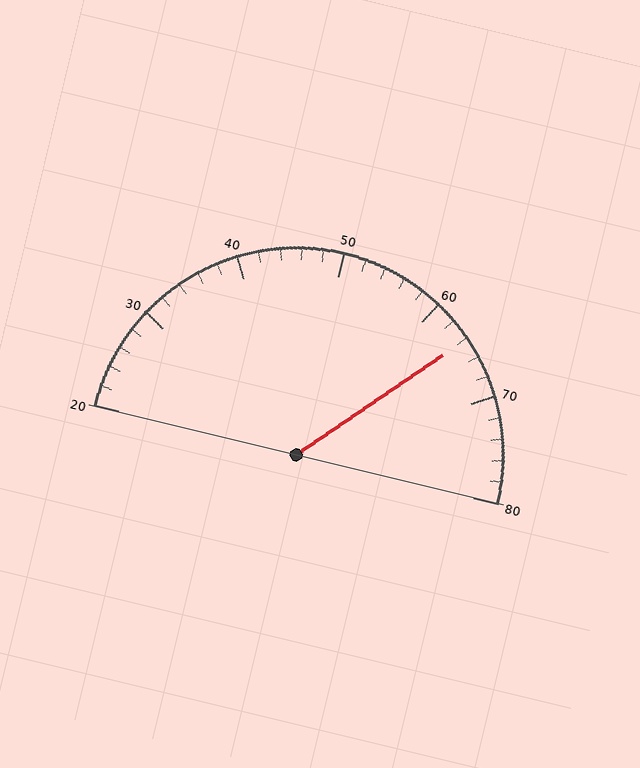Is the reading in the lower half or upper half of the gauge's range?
The reading is in the upper half of the range (20 to 80).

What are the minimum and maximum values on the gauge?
The gauge ranges from 20 to 80.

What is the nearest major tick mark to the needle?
The nearest major tick mark is 60.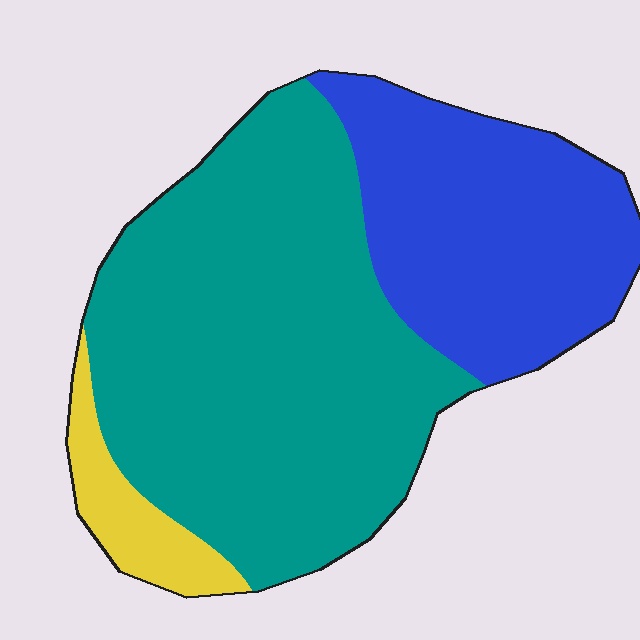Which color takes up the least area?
Yellow, at roughly 10%.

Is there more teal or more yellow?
Teal.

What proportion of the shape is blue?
Blue covers around 30% of the shape.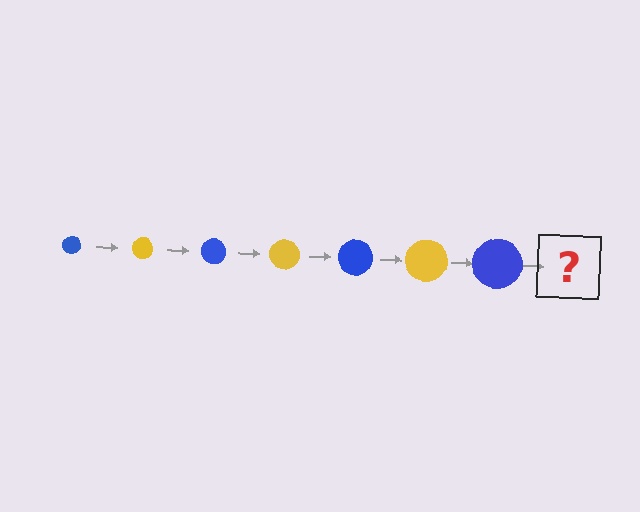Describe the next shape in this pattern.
It should be a yellow circle, larger than the previous one.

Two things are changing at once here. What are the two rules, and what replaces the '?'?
The two rules are that the circle grows larger each step and the color cycles through blue and yellow. The '?' should be a yellow circle, larger than the previous one.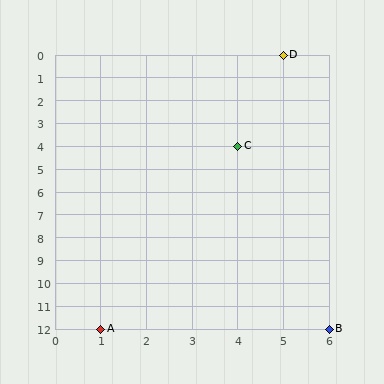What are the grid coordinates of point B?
Point B is at grid coordinates (6, 12).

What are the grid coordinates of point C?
Point C is at grid coordinates (4, 4).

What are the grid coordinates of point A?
Point A is at grid coordinates (1, 12).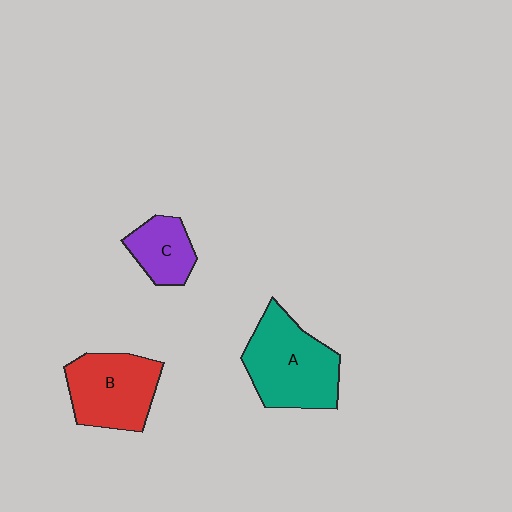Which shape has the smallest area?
Shape C (purple).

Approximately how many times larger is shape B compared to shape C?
Approximately 1.7 times.